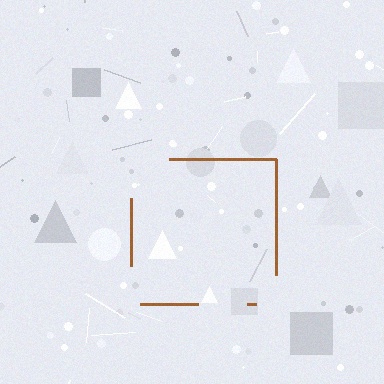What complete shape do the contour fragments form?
The contour fragments form a square.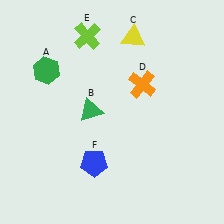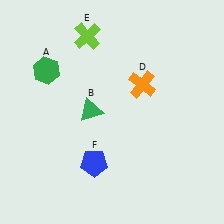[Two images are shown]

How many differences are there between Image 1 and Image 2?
There is 1 difference between the two images.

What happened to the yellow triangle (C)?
The yellow triangle (C) was removed in Image 2. It was in the top-right area of Image 1.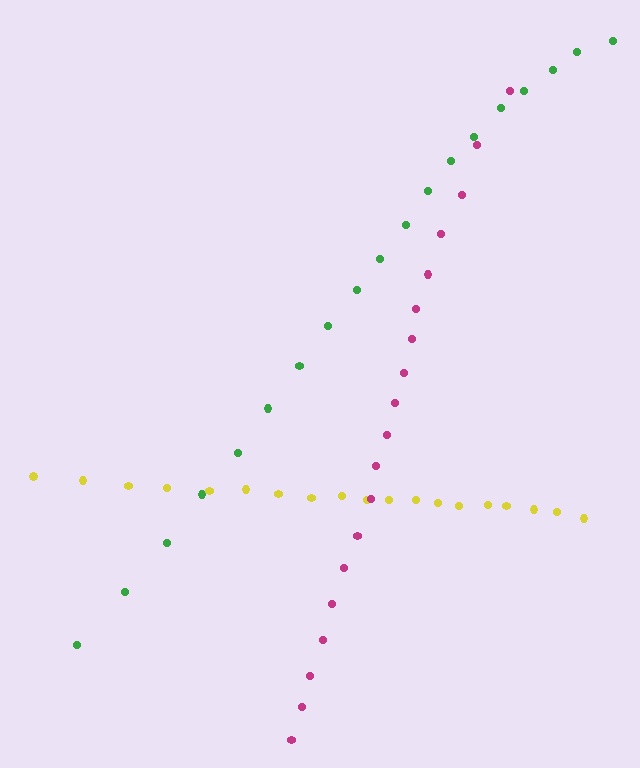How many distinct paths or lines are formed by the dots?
There are 3 distinct paths.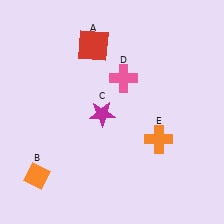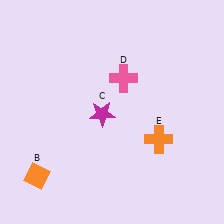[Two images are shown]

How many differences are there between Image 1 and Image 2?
There is 1 difference between the two images.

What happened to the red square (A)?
The red square (A) was removed in Image 2. It was in the top-left area of Image 1.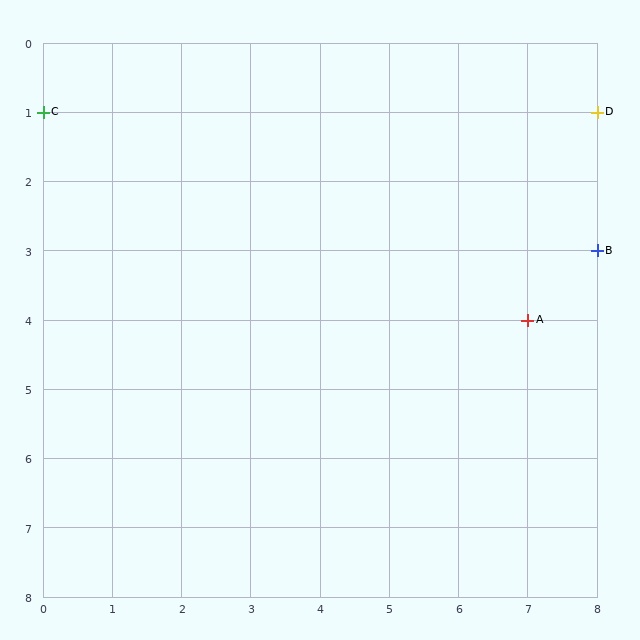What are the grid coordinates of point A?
Point A is at grid coordinates (7, 4).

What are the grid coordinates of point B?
Point B is at grid coordinates (8, 3).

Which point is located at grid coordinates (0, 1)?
Point C is at (0, 1).